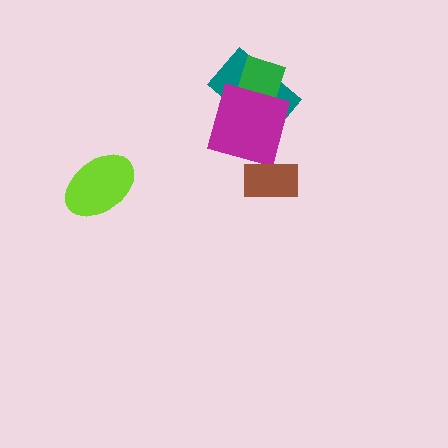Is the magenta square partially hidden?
Yes, it is partially covered by another shape.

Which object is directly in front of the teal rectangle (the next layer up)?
The green diamond is directly in front of the teal rectangle.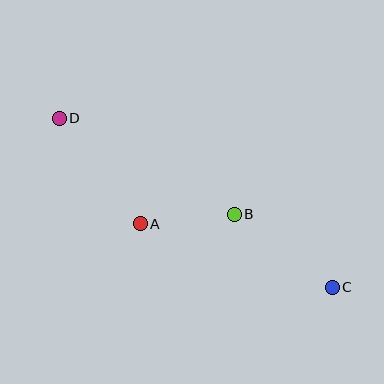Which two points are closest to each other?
Points A and B are closest to each other.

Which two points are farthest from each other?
Points C and D are farthest from each other.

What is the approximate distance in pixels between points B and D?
The distance between B and D is approximately 199 pixels.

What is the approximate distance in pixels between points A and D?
The distance between A and D is approximately 133 pixels.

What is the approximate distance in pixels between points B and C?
The distance between B and C is approximately 122 pixels.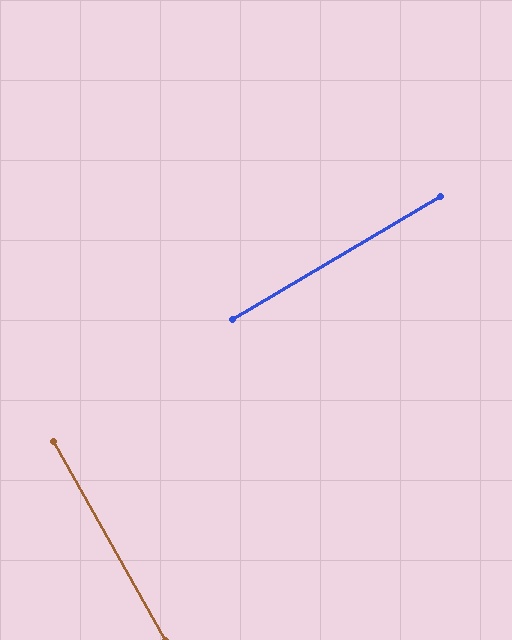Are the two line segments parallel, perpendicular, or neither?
Perpendicular — they meet at approximately 89°.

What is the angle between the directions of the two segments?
Approximately 89 degrees.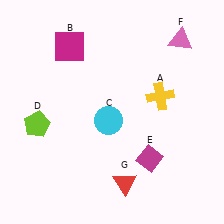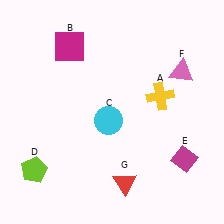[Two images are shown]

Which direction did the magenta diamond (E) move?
The magenta diamond (E) moved right.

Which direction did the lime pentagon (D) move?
The lime pentagon (D) moved down.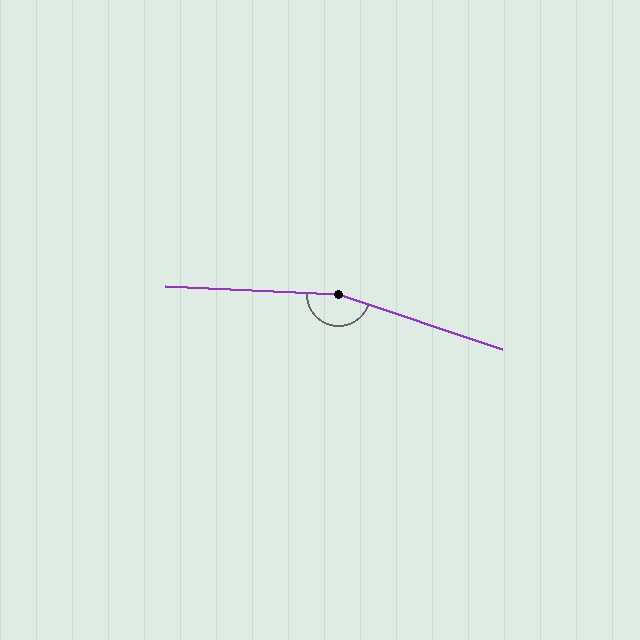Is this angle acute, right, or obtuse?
It is obtuse.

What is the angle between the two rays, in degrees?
Approximately 164 degrees.